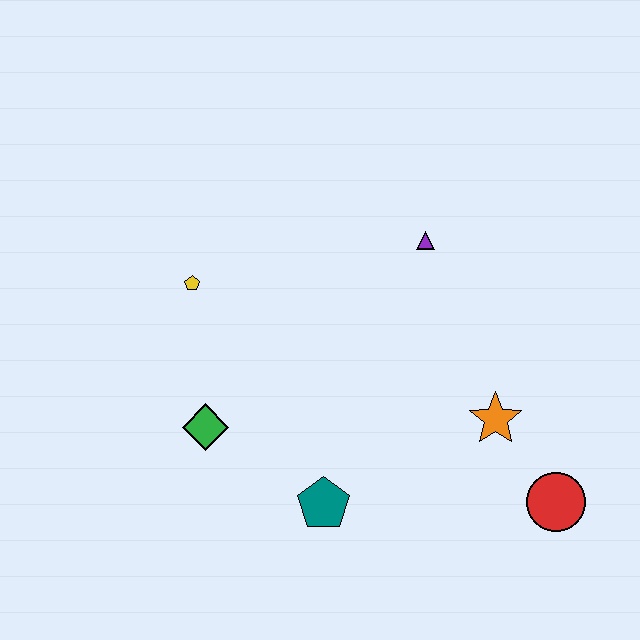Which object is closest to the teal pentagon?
The green diamond is closest to the teal pentagon.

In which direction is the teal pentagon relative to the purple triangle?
The teal pentagon is below the purple triangle.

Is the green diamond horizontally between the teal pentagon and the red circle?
No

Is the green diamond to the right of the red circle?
No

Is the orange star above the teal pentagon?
Yes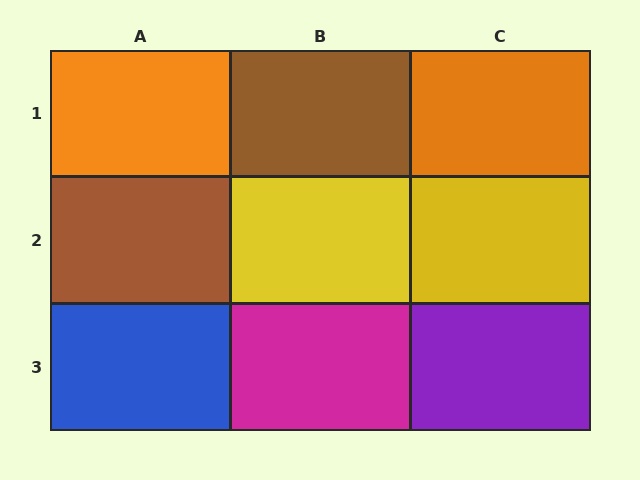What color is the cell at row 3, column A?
Blue.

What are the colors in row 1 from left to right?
Orange, brown, orange.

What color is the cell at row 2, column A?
Brown.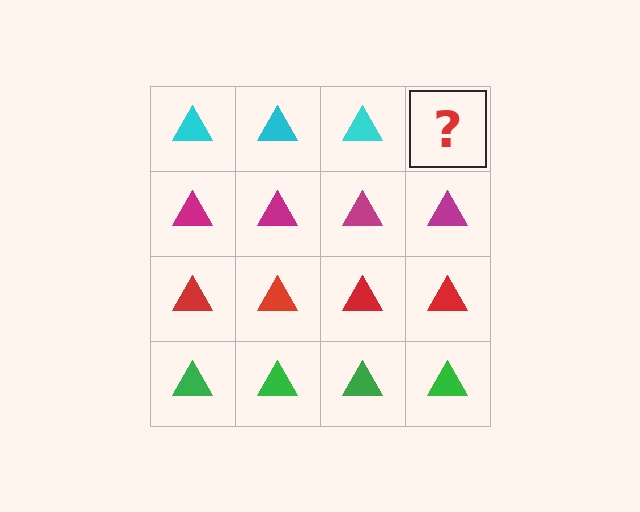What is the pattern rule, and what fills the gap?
The rule is that each row has a consistent color. The gap should be filled with a cyan triangle.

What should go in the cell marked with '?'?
The missing cell should contain a cyan triangle.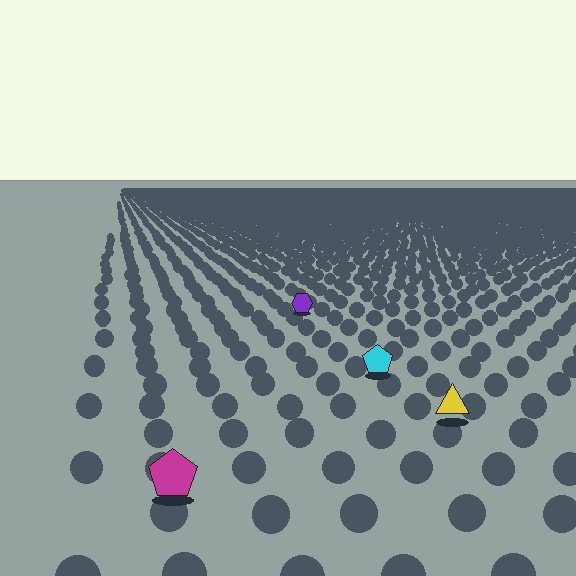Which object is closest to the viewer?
The magenta pentagon is closest. The texture marks near it are larger and more spread out.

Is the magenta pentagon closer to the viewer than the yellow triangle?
Yes. The magenta pentagon is closer — you can tell from the texture gradient: the ground texture is coarser near it.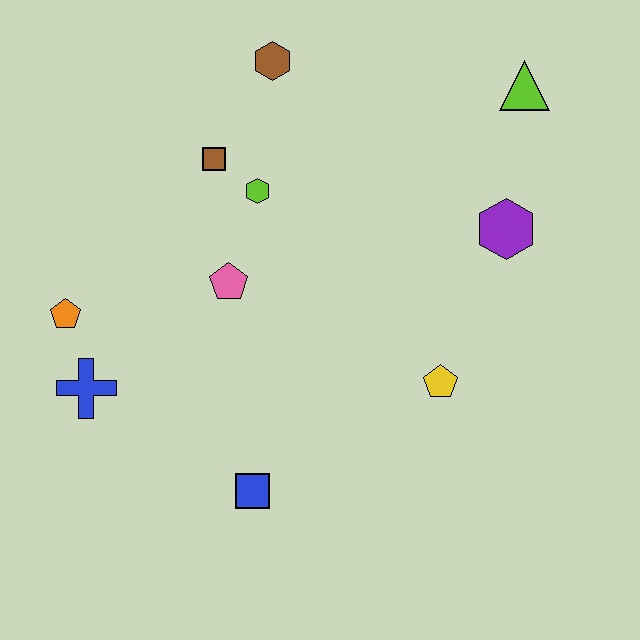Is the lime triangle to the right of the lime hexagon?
Yes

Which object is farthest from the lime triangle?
The blue cross is farthest from the lime triangle.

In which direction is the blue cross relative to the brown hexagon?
The blue cross is below the brown hexagon.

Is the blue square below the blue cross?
Yes